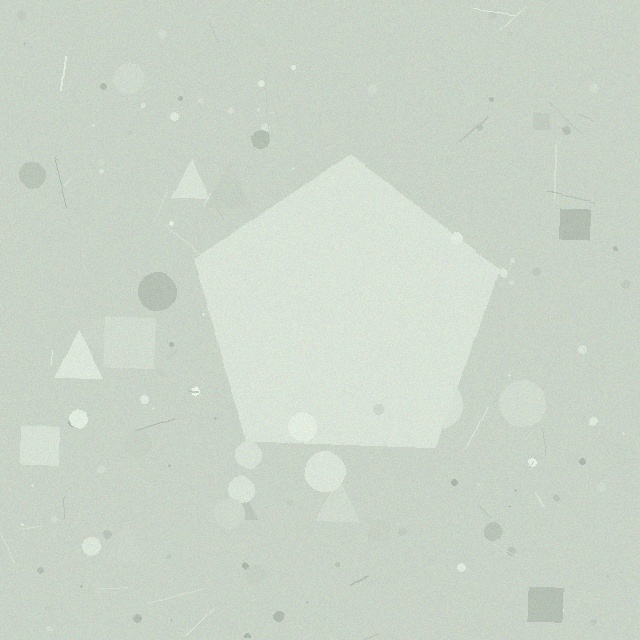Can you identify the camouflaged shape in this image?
The camouflaged shape is a pentagon.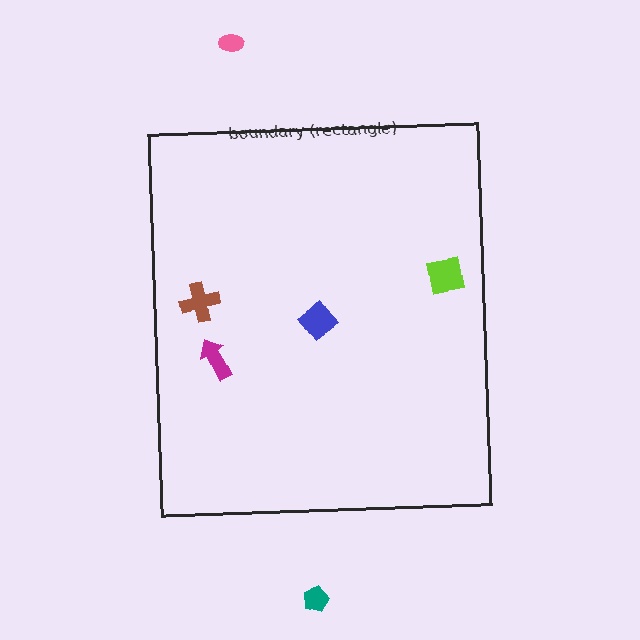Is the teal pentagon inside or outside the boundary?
Outside.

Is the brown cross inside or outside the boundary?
Inside.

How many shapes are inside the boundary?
4 inside, 2 outside.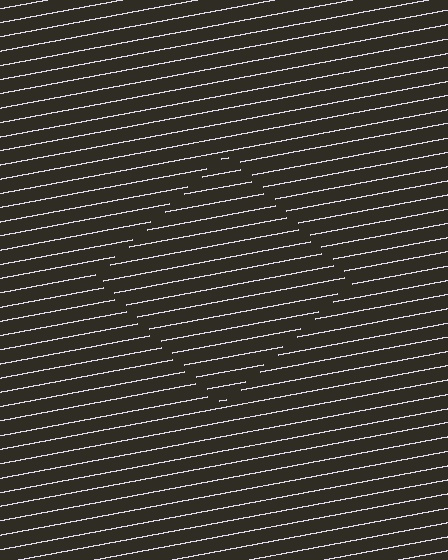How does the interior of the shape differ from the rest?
The interior of the shape contains the same grating, shifted by half a period — the contour is defined by the phase discontinuity where line-ends from the inner and outer gratings abut.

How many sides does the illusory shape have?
4 sides — the line-ends trace a square.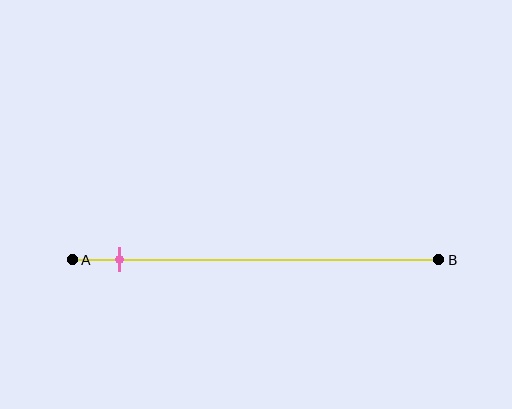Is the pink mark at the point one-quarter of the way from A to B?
No, the mark is at about 15% from A, not at the 25% one-quarter point.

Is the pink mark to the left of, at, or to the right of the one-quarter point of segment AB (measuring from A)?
The pink mark is to the left of the one-quarter point of segment AB.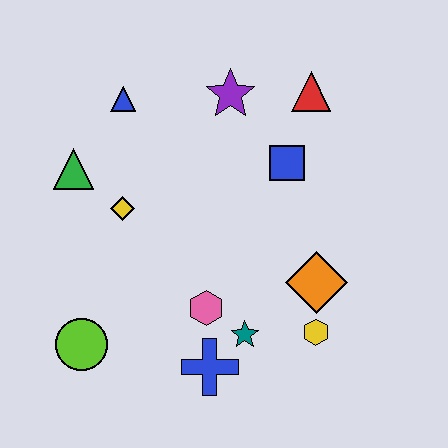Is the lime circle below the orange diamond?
Yes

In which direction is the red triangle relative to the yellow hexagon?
The red triangle is above the yellow hexagon.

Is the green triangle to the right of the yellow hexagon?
No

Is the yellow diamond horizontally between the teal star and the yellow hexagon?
No